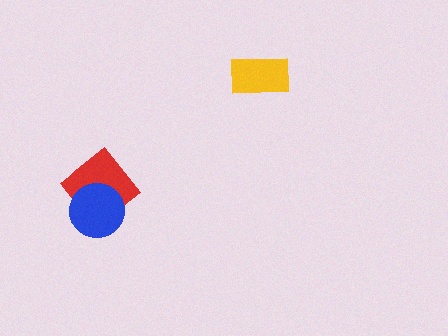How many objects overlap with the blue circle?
1 object overlaps with the blue circle.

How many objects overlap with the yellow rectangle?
0 objects overlap with the yellow rectangle.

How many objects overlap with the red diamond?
1 object overlaps with the red diamond.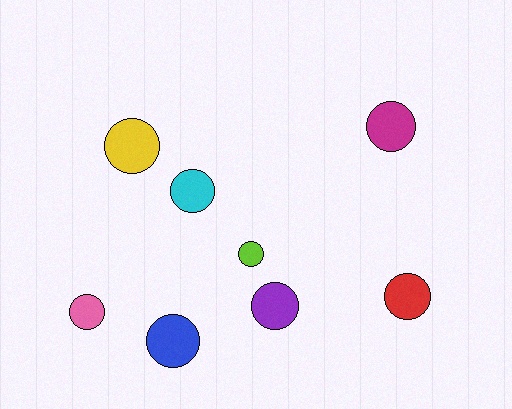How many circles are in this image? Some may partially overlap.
There are 8 circles.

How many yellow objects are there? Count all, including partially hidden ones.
There is 1 yellow object.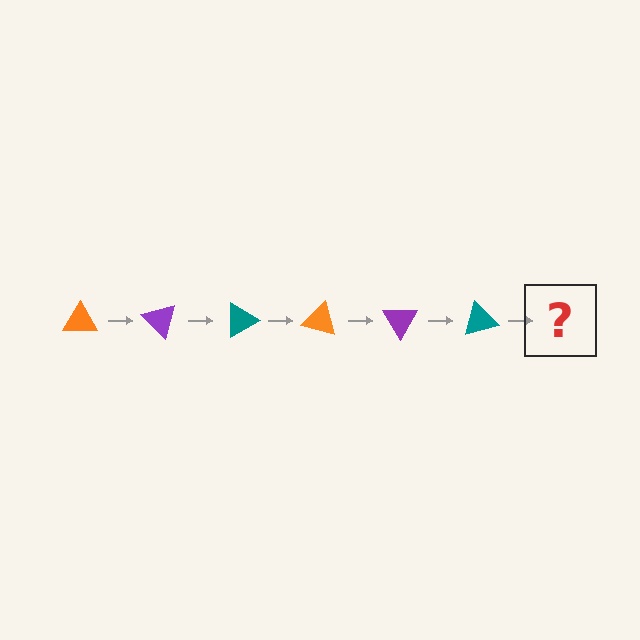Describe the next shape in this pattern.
It should be an orange triangle, rotated 270 degrees from the start.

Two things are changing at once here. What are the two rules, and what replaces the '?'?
The two rules are that it rotates 45 degrees each step and the color cycles through orange, purple, and teal. The '?' should be an orange triangle, rotated 270 degrees from the start.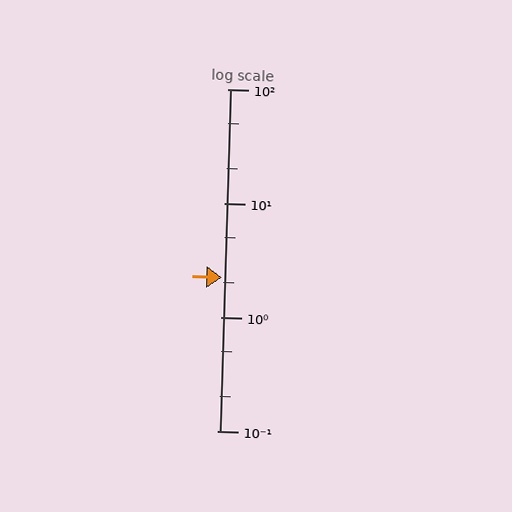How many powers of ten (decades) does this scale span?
The scale spans 3 decades, from 0.1 to 100.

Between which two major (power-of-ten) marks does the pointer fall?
The pointer is between 1 and 10.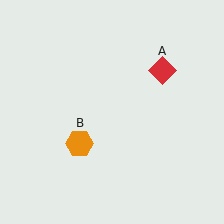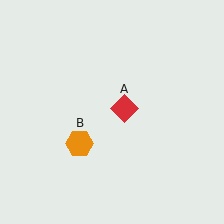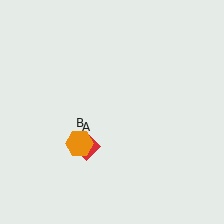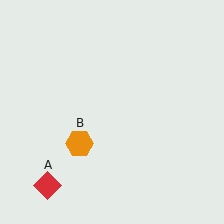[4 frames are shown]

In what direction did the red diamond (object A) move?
The red diamond (object A) moved down and to the left.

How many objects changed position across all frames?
1 object changed position: red diamond (object A).